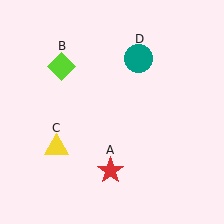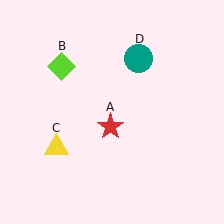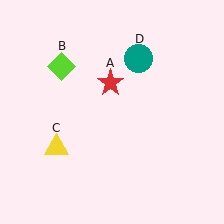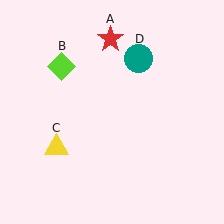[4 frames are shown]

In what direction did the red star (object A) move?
The red star (object A) moved up.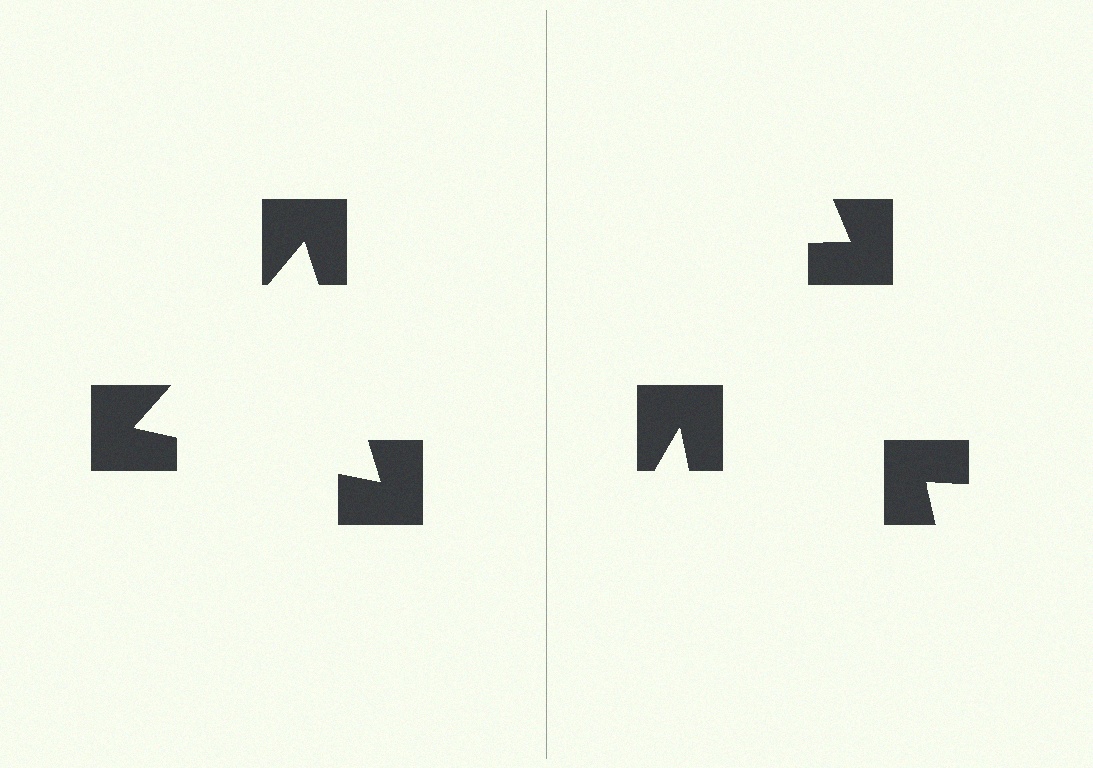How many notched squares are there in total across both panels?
6 — 3 on each side.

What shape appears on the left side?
An illusory triangle.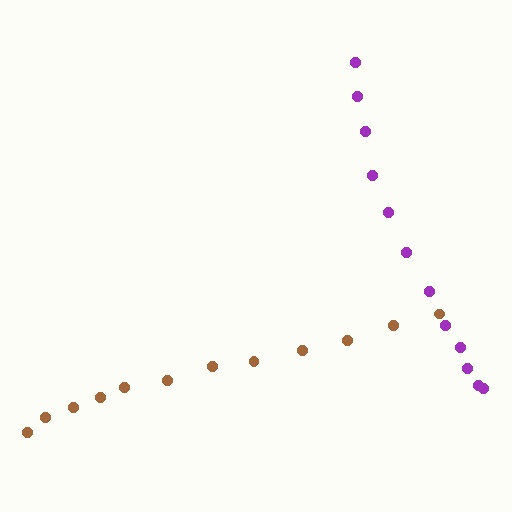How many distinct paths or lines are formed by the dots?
There are 2 distinct paths.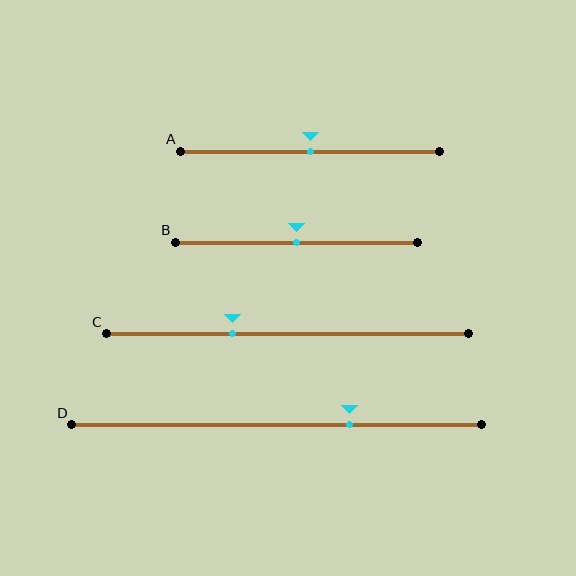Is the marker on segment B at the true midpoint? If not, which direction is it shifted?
Yes, the marker on segment B is at the true midpoint.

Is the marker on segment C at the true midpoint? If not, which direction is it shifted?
No, the marker on segment C is shifted to the left by about 15% of the segment length.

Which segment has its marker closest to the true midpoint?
Segment A has its marker closest to the true midpoint.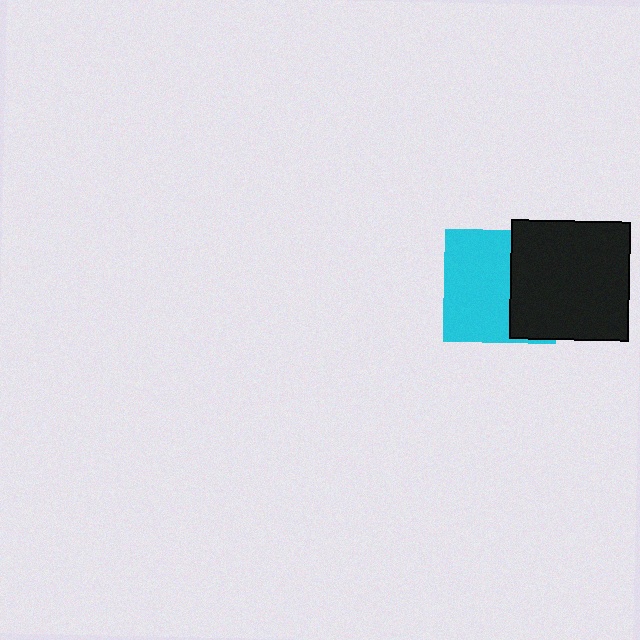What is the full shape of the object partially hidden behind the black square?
The partially hidden object is a cyan square.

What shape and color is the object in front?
The object in front is a black square.